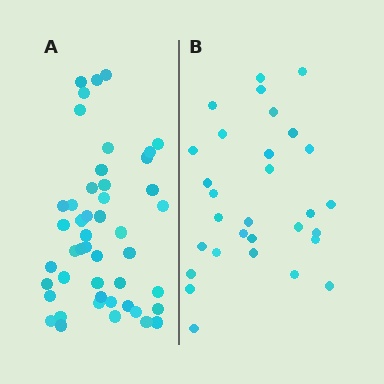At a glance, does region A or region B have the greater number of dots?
Region A (the left region) has more dots.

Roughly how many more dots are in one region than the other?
Region A has approximately 15 more dots than region B.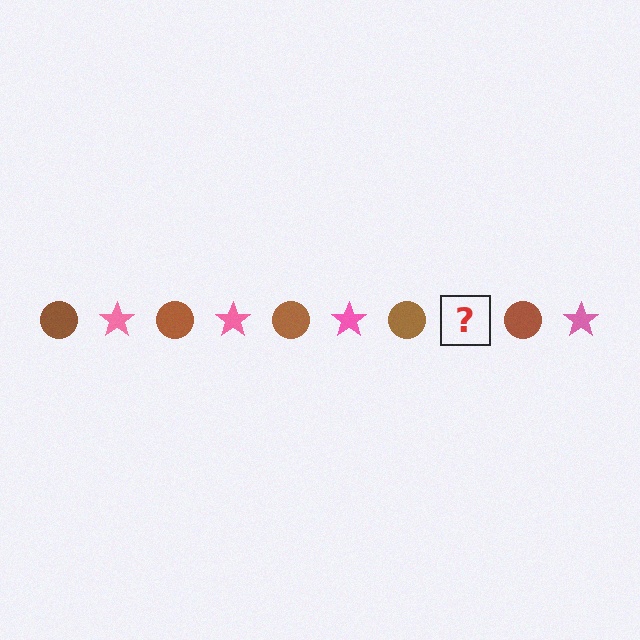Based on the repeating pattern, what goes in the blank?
The blank should be a pink star.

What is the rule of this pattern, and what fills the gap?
The rule is that the pattern alternates between brown circle and pink star. The gap should be filled with a pink star.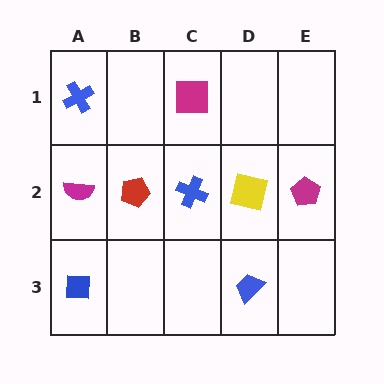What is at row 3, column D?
A blue trapezoid.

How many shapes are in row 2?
5 shapes.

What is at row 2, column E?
A magenta pentagon.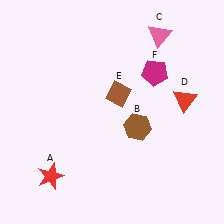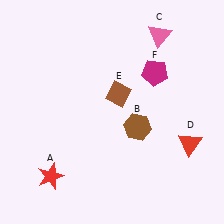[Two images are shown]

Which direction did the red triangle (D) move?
The red triangle (D) moved down.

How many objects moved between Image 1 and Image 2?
1 object moved between the two images.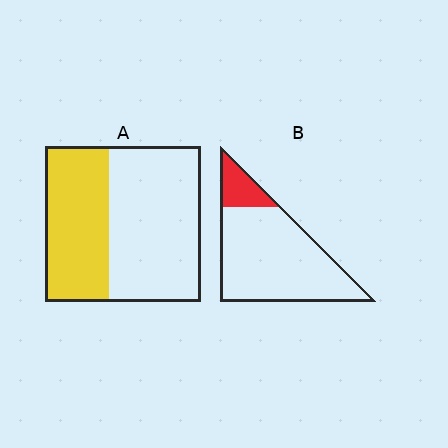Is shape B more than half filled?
No.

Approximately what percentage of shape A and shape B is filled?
A is approximately 40% and B is approximately 15%.